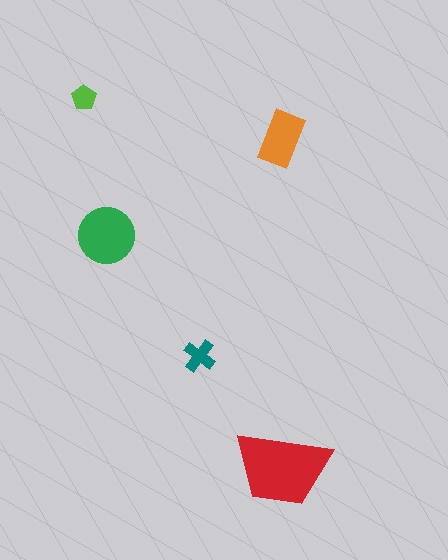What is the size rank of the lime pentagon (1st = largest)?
5th.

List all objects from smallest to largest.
The lime pentagon, the teal cross, the orange rectangle, the green circle, the red trapezoid.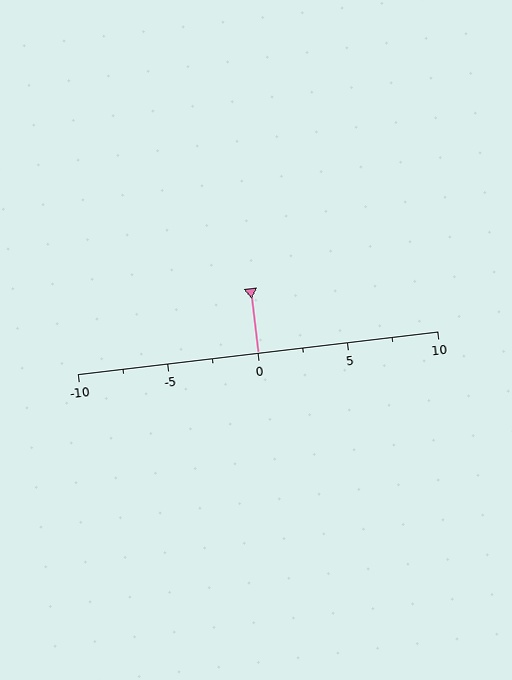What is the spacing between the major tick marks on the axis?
The major ticks are spaced 5 apart.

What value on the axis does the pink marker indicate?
The marker indicates approximately 0.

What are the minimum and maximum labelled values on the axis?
The axis runs from -10 to 10.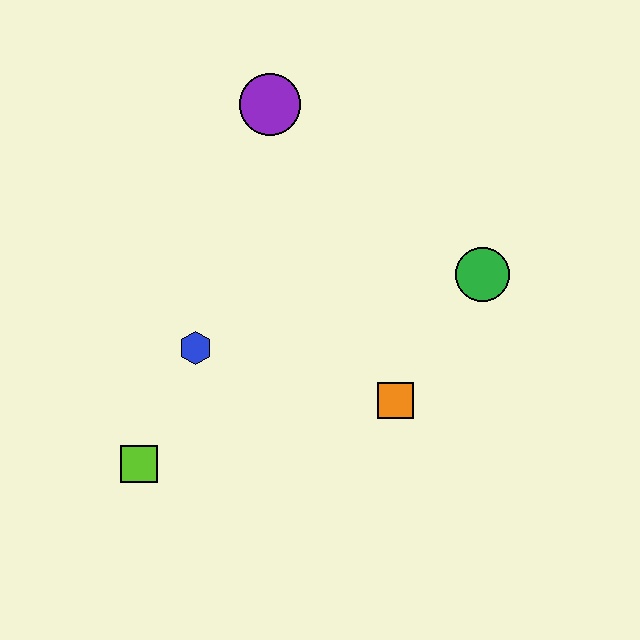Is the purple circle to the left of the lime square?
No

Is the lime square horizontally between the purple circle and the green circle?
No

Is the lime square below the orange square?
Yes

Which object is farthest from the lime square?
The green circle is farthest from the lime square.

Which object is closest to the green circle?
The orange square is closest to the green circle.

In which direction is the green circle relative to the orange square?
The green circle is above the orange square.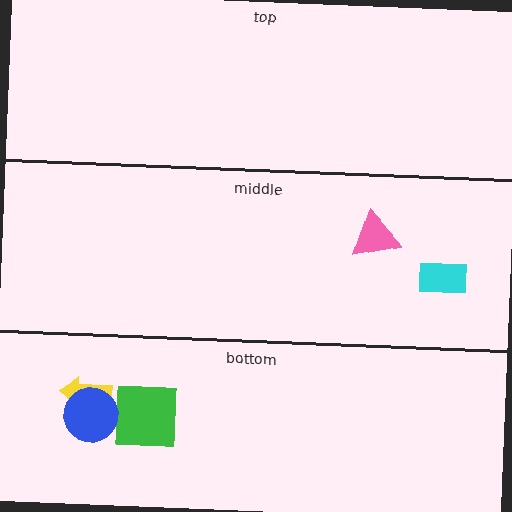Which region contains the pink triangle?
The middle region.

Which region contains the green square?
The bottom region.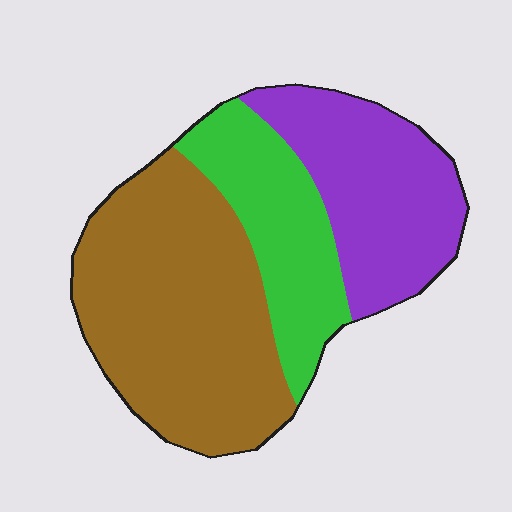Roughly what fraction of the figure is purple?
Purple covers about 30% of the figure.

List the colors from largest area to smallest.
From largest to smallest: brown, purple, green.